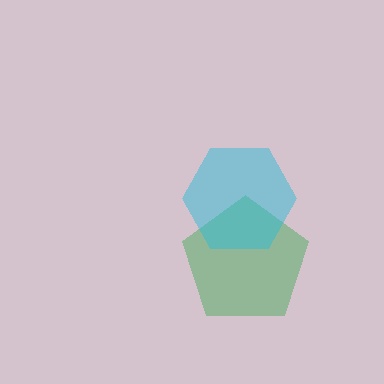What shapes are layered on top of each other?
The layered shapes are: a green pentagon, a cyan hexagon.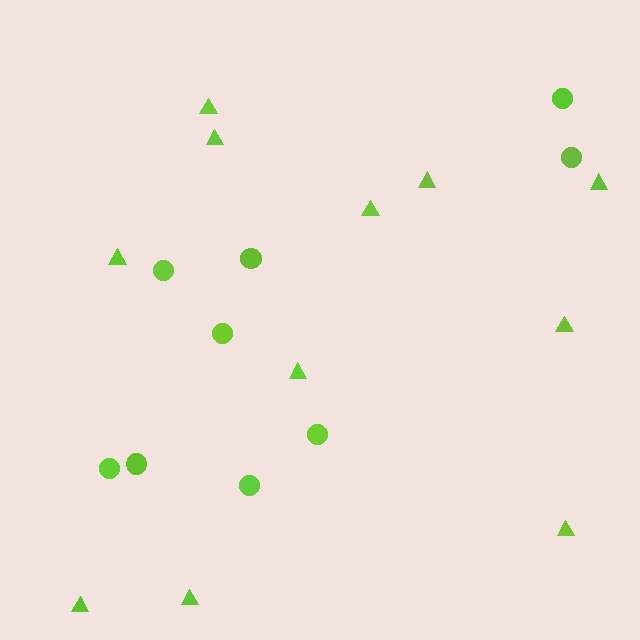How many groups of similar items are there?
There are 2 groups: one group of circles (9) and one group of triangles (11).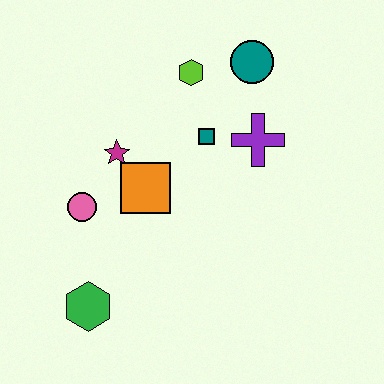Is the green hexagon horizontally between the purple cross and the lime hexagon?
No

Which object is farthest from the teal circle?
The green hexagon is farthest from the teal circle.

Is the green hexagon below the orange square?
Yes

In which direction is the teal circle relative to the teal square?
The teal circle is above the teal square.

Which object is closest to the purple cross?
The teal square is closest to the purple cross.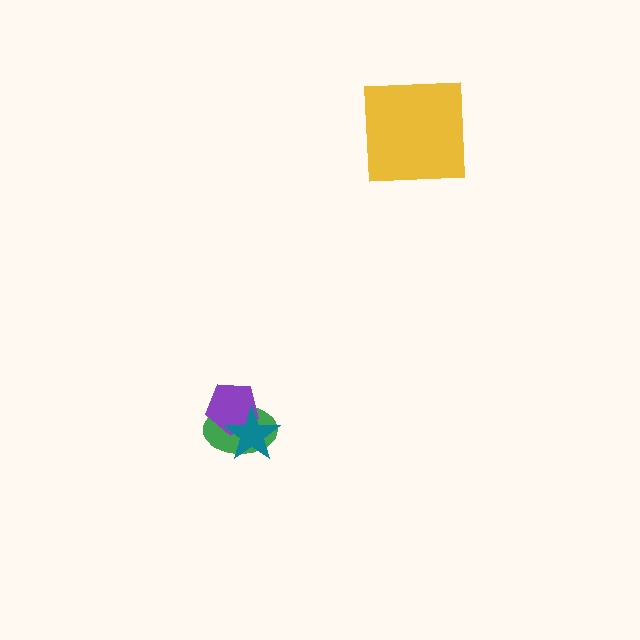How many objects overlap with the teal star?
2 objects overlap with the teal star.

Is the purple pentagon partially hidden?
Yes, it is partially covered by another shape.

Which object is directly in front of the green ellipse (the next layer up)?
The purple pentagon is directly in front of the green ellipse.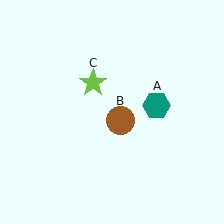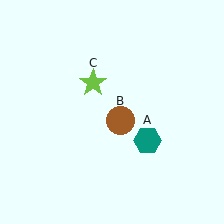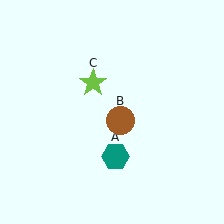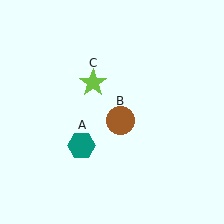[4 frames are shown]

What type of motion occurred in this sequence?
The teal hexagon (object A) rotated clockwise around the center of the scene.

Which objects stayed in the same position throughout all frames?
Brown circle (object B) and lime star (object C) remained stationary.